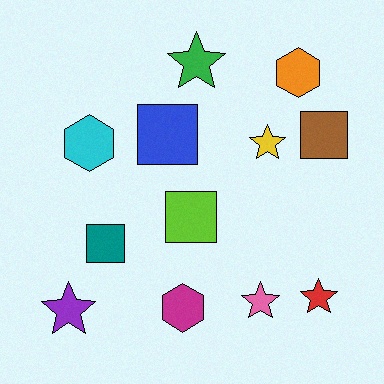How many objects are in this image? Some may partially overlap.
There are 12 objects.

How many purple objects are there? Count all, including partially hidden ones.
There is 1 purple object.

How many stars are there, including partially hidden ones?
There are 5 stars.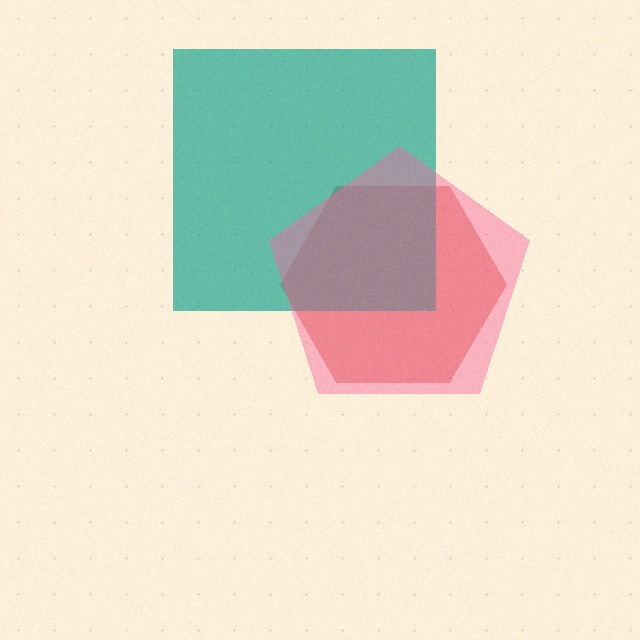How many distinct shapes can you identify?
There are 3 distinct shapes: a red hexagon, a teal square, a pink pentagon.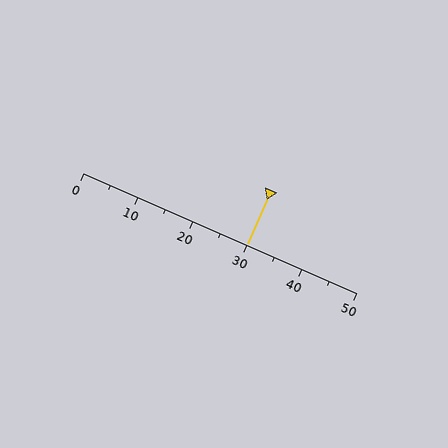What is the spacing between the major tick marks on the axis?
The major ticks are spaced 10 apart.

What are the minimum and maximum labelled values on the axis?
The axis runs from 0 to 50.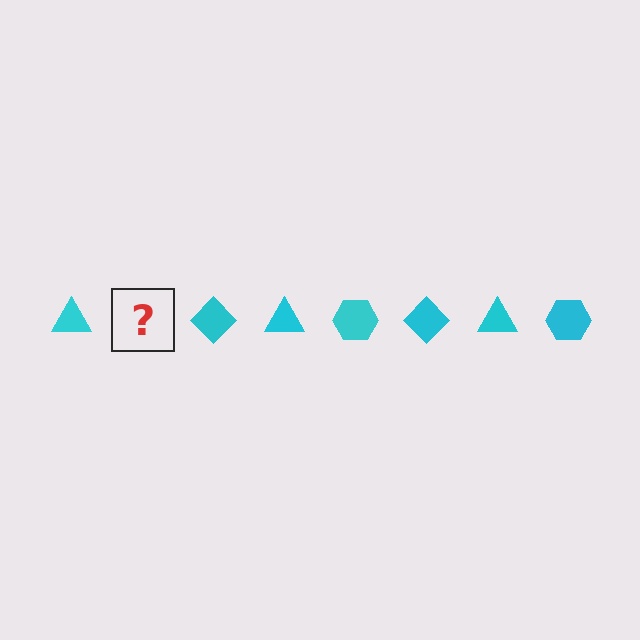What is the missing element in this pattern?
The missing element is a cyan hexagon.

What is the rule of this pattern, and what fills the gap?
The rule is that the pattern cycles through triangle, hexagon, diamond shapes in cyan. The gap should be filled with a cyan hexagon.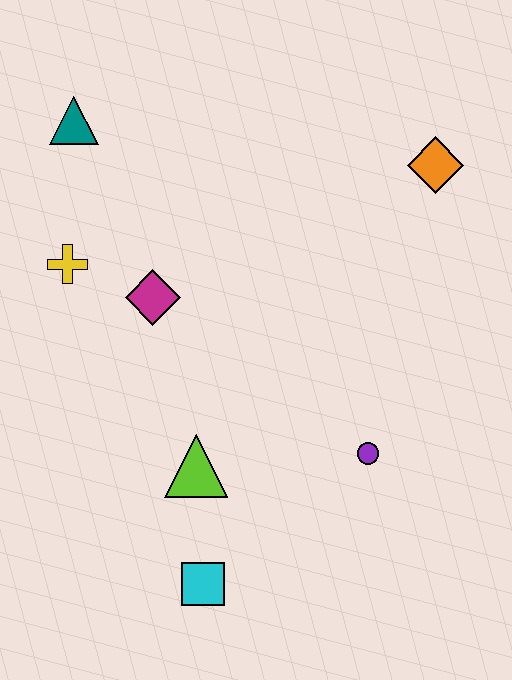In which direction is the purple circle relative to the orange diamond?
The purple circle is below the orange diamond.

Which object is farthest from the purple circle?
The teal triangle is farthest from the purple circle.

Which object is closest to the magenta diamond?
The yellow cross is closest to the magenta diamond.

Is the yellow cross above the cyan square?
Yes